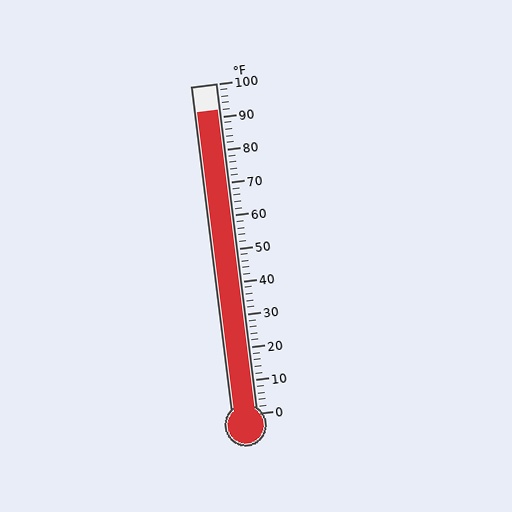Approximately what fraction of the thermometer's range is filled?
The thermometer is filled to approximately 90% of its range.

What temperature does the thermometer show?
The thermometer shows approximately 92°F.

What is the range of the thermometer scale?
The thermometer scale ranges from 0°F to 100°F.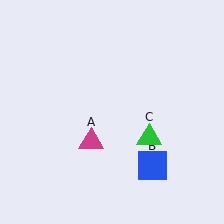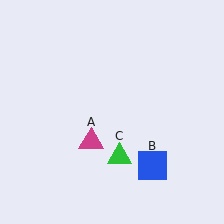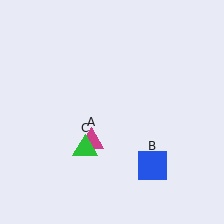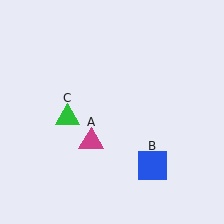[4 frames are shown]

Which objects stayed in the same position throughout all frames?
Magenta triangle (object A) and blue square (object B) remained stationary.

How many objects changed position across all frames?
1 object changed position: green triangle (object C).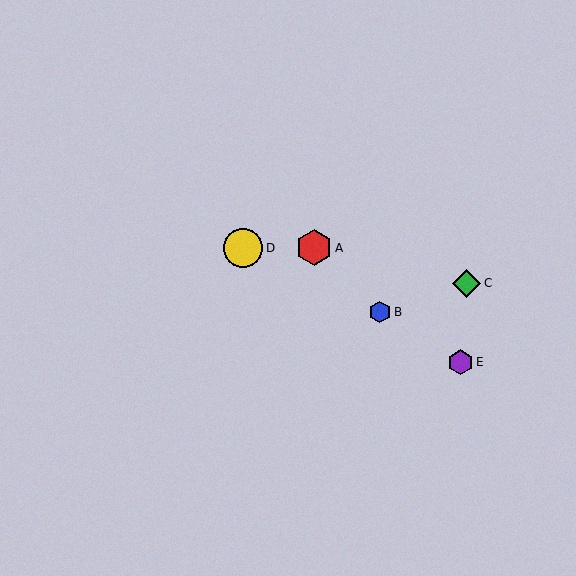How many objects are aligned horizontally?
2 objects (A, D) are aligned horizontally.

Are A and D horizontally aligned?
Yes, both are at y≈248.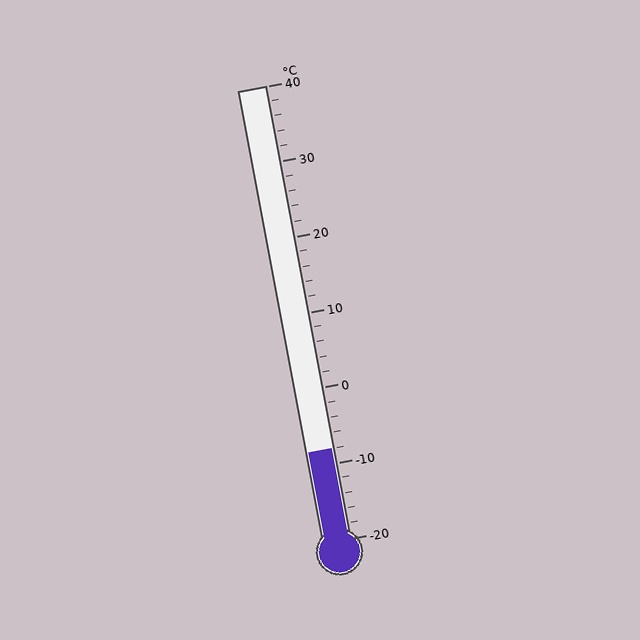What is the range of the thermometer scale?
The thermometer scale ranges from -20°C to 40°C.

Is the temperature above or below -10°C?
The temperature is above -10°C.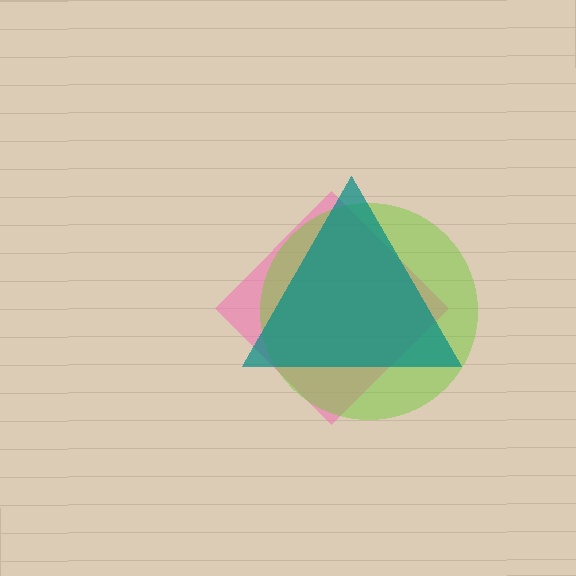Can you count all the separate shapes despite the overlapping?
Yes, there are 3 separate shapes.